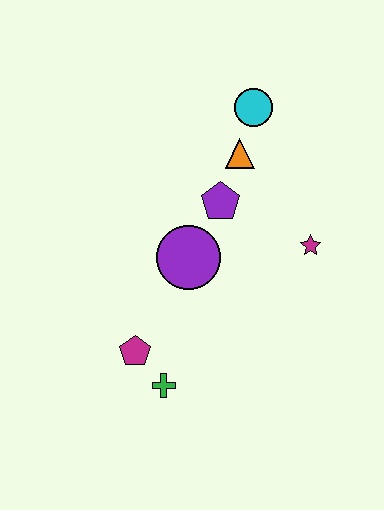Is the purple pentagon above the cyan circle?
No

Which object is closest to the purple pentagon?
The orange triangle is closest to the purple pentagon.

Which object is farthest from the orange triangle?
The green cross is farthest from the orange triangle.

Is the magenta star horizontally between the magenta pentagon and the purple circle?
No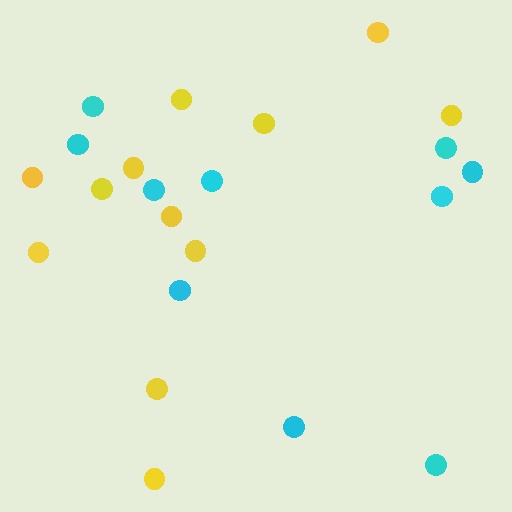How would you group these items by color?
There are 2 groups: one group of cyan circles (10) and one group of yellow circles (12).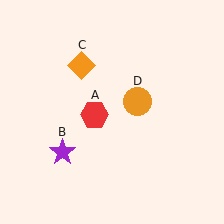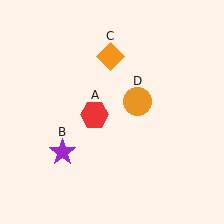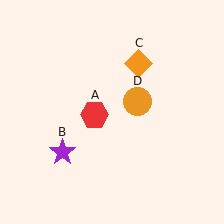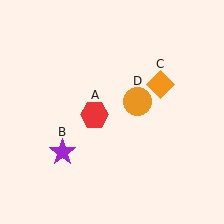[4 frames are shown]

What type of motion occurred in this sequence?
The orange diamond (object C) rotated clockwise around the center of the scene.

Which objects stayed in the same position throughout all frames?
Red hexagon (object A) and purple star (object B) and orange circle (object D) remained stationary.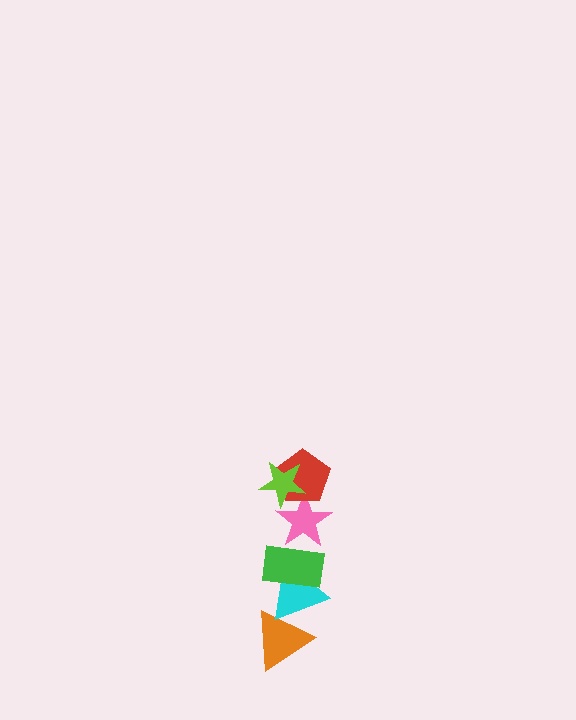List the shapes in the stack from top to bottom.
From top to bottom: the lime star, the red pentagon, the pink star, the green rectangle, the cyan triangle, the orange triangle.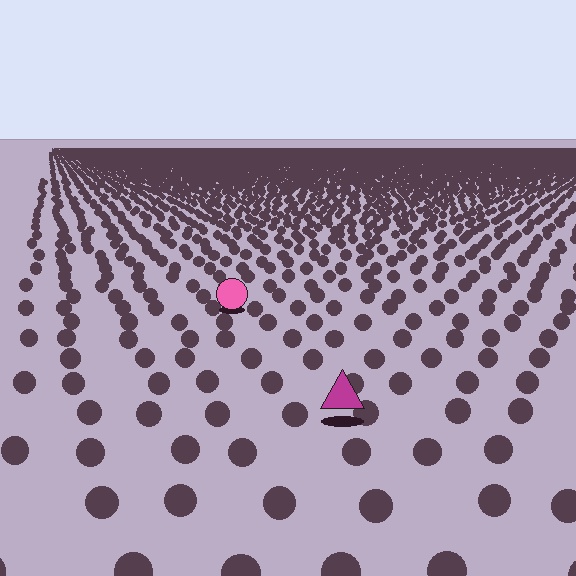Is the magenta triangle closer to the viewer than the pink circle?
Yes. The magenta triangle is closer — you can tell from the texture gradient: the ground texture is coarser near it.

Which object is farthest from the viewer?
The pink circle is farthest from the viewer. It appears smaller and the ground texture around it is denser.